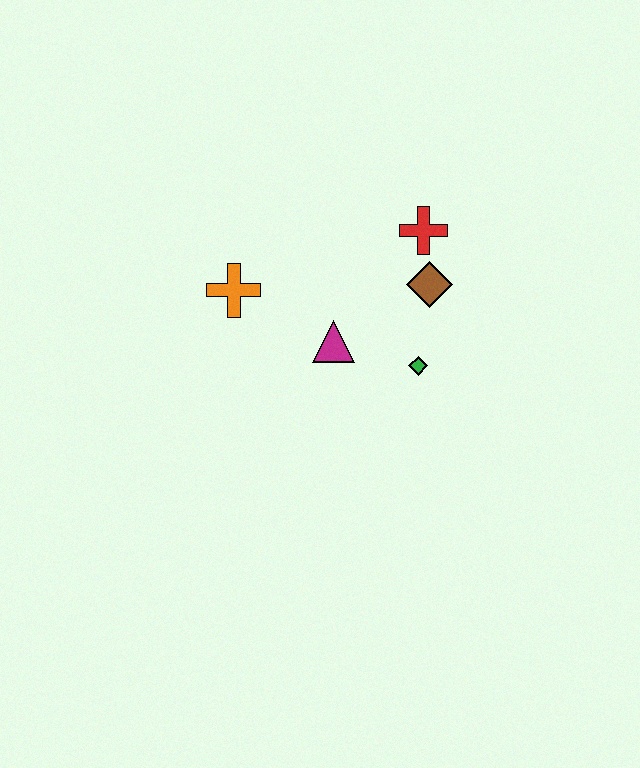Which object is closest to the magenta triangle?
The green diamond is closest to the magenta triangle.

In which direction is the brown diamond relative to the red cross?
The brown diamond is below the red cross.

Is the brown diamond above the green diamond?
Yes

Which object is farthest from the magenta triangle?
The red cross is farthest from the magenta triangle.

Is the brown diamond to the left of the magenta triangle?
No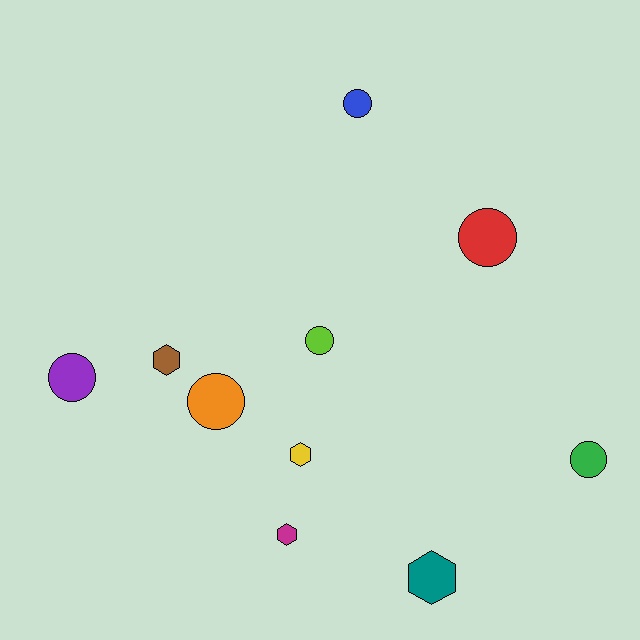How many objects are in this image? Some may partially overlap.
There are 10 objects.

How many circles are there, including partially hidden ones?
There are 6 circles.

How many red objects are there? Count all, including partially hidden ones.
There is 1 red object.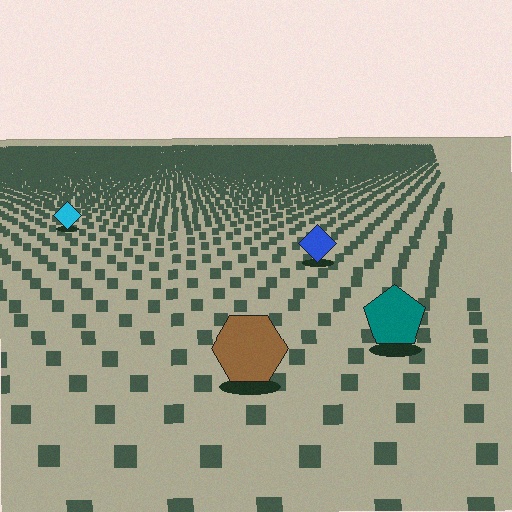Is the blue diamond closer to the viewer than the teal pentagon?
No. The teal pentagon is closer — you can tell from the texture gradient: the ground texture is coarser near it.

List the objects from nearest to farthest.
From nearest to farthest: the brown hexagon, the teal pentagon, the blue diamond, the cyan diamond.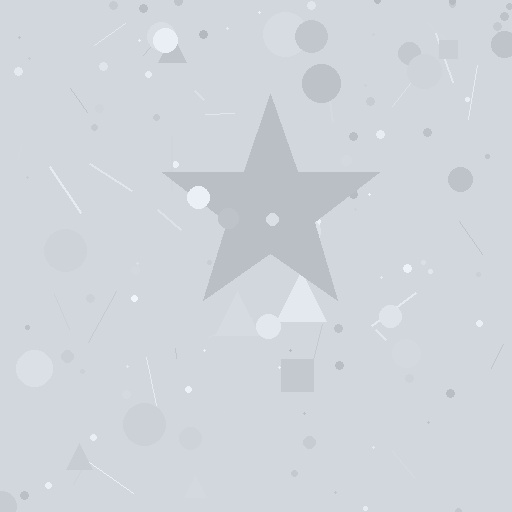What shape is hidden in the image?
A star is hidden in the image.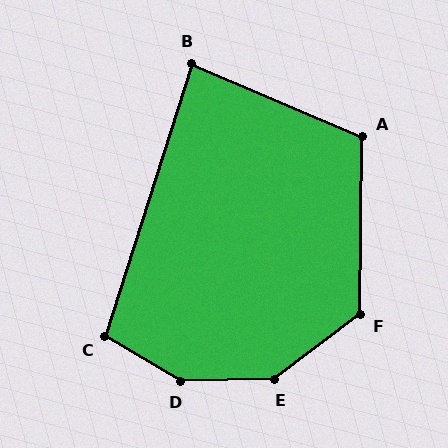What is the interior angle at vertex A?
Approximately 112 degrees (obtuse).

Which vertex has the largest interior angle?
D, at approximately 148 degrees.